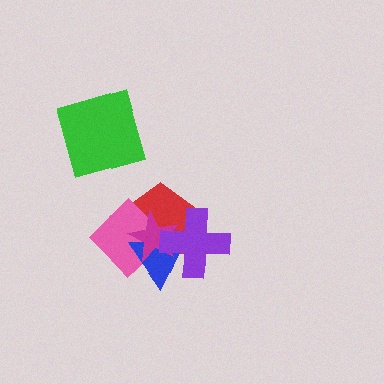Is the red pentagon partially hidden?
Yes, it is partially covered by another shape.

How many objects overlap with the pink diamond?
4 objects overlap with the pink diamond.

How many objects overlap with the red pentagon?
4 objects overlap with the red pentagon.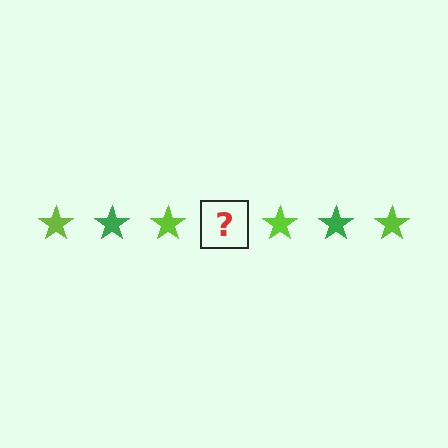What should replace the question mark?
The question mark should be replaced with a green star.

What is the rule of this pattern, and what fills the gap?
The rule is that the pattern cycles through lime, green stars. The gap should be filled with a green star.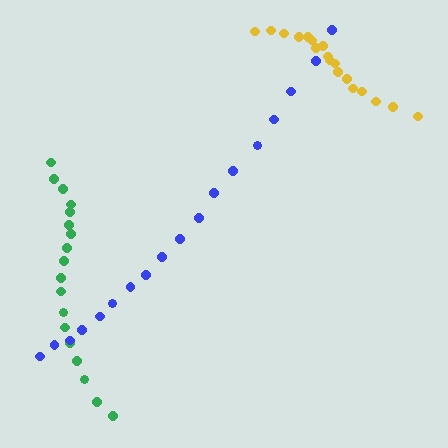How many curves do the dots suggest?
There are 3 distinct paths.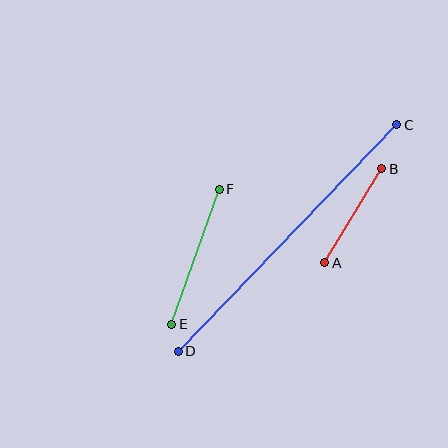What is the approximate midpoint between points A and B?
The midpoint is at approximately (353, 216) pixels.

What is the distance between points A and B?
The distance is approximately 110 pixels.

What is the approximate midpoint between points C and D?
The midpoint is at approximately (288, 238) pixels.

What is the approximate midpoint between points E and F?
The midpoint is at approximately (195, 257) pixels.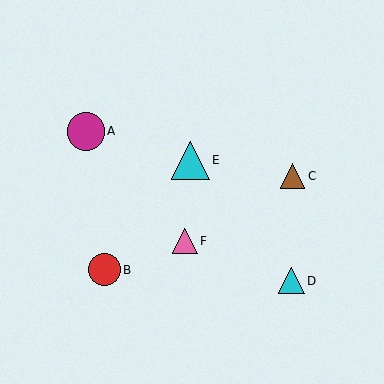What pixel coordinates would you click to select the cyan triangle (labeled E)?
Click at (190, 160) to select the cyan triangle E.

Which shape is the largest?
The cyan triangle (labeled E) is the largest.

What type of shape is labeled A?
Shape A is a magenta circle.